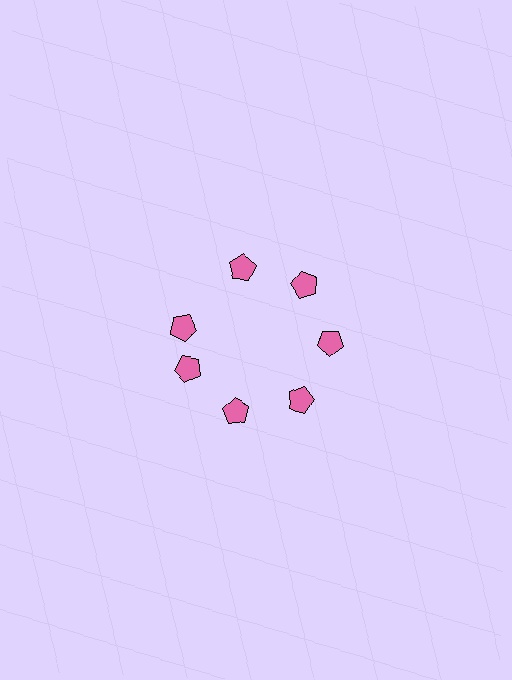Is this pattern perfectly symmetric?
No. The 7 pink pentagons are arranged in a ring, but one element near the 10 o'clock position is rotated out of alignment along the ring, breaking the 7-fold rotational symmetry.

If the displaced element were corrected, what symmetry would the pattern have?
It would have 7-fold rotational symmetry — the pattern would map onto itself every 51 degrees.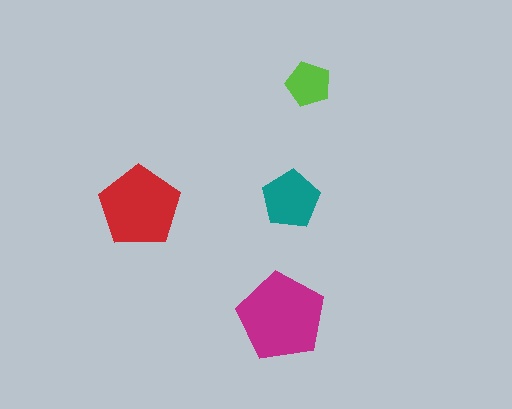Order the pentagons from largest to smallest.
the magenta one, the red one, the teal one, the lime one.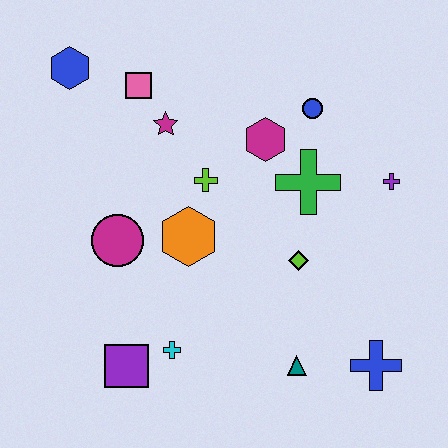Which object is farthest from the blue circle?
The purple square is farthest from the blue circle.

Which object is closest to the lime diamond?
The green cross is closest to the lime diamond.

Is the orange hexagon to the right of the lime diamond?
No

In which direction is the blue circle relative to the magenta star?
The blue circle is to the right of the magenta star.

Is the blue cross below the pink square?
Yes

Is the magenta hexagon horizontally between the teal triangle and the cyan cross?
Yes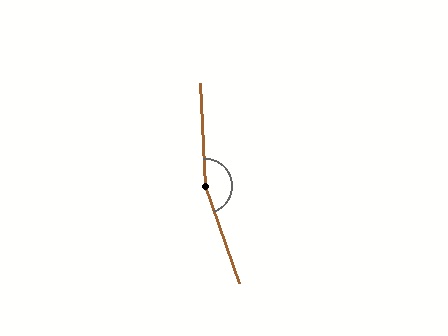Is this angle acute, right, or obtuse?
It is obtuse.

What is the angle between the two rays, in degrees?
Approximately 164 degrees.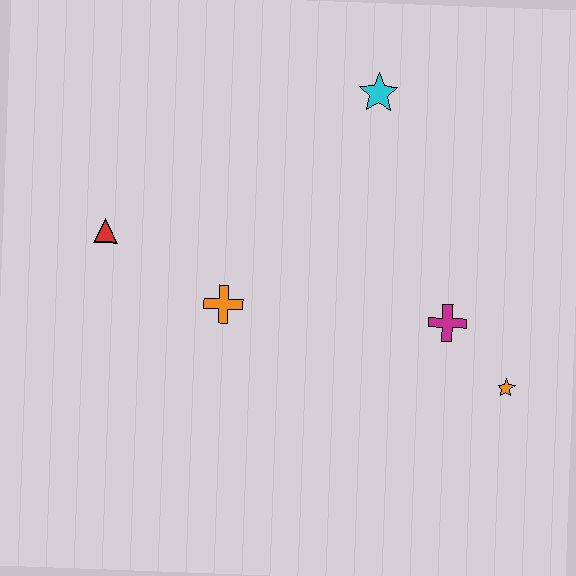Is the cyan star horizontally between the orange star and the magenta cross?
No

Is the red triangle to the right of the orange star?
No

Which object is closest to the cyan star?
The magenta cross is closest to the cyan star.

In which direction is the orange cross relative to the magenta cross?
The orange cross is to the left of the magenta cross.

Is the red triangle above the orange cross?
Yes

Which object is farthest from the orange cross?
The orange star is farthest from the orange cross.